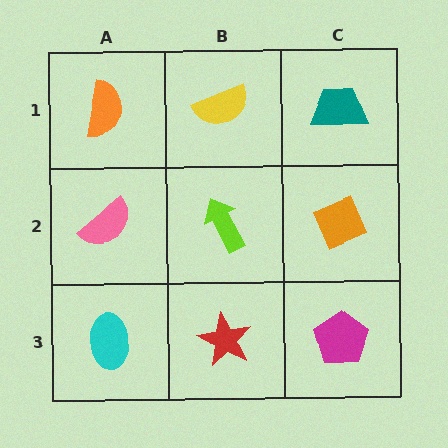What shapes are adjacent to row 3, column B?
A lime arrow (row 2, column B), a cyan ellipse (row 3, column A), a magenta pentagon (row 3, column C).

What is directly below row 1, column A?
A pink semicircle.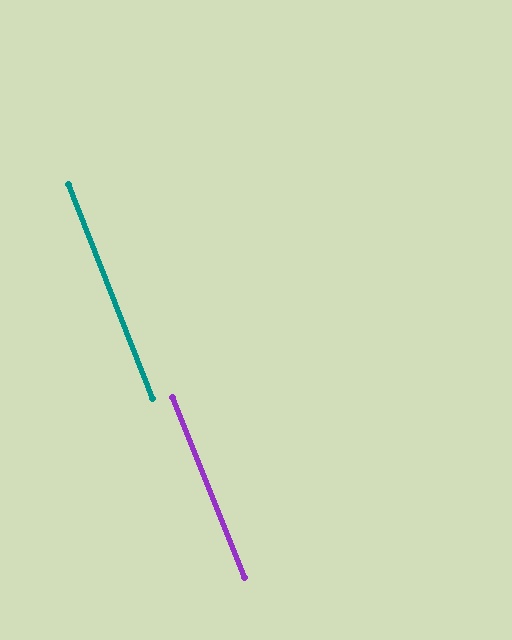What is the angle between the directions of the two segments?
Approximately 0 degrees.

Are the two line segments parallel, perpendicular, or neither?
Parallel — their directions differ by only 0.5°.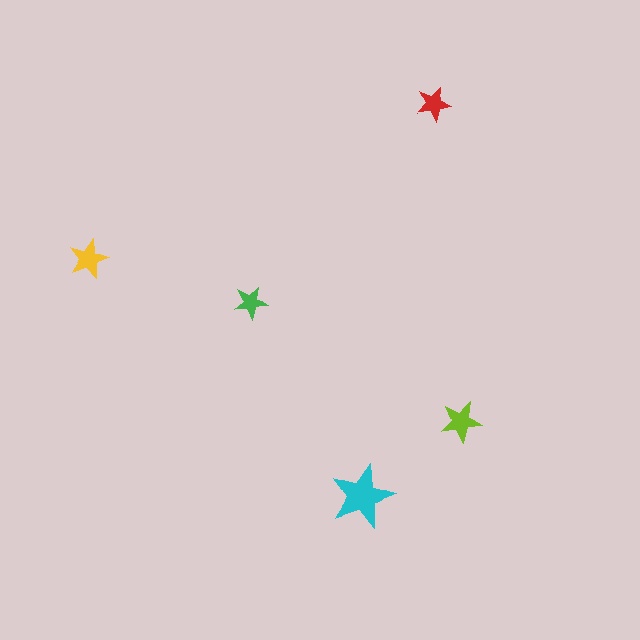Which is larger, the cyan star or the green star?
The cyan one.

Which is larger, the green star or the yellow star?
The yellow one.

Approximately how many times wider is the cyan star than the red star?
About 2 times wider.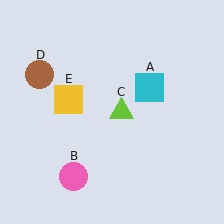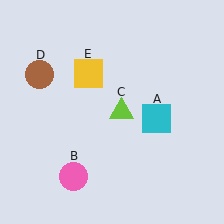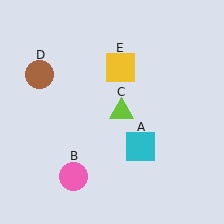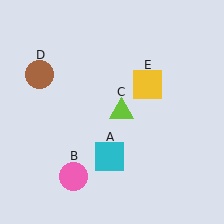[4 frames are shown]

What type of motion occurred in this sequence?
The cyan square (object A), yellow square (object E) rotated clockwise around the center of the scene.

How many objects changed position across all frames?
2 objects changed position: cyan square (object A), yellow square (object E).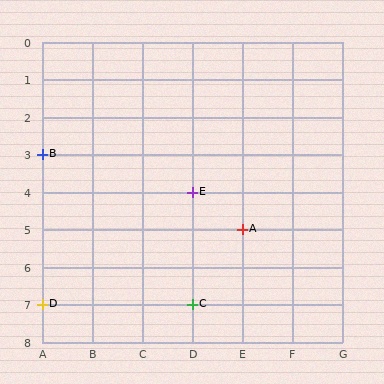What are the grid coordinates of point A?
Point A is at grid coordinates (E, 5).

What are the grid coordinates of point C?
Point C is at grid coordinates (D, 7).